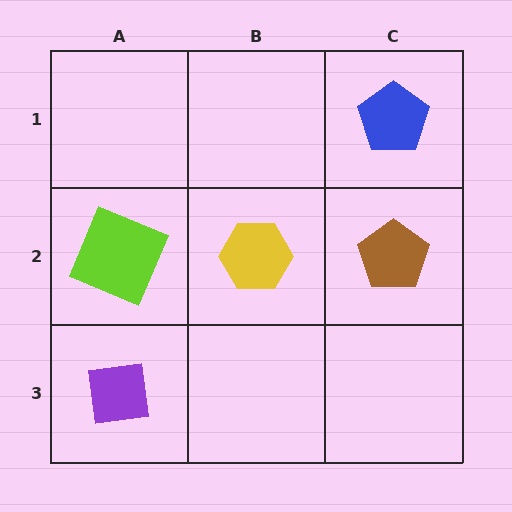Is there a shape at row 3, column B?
No, that cell is empty.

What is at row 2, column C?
A brown pentagon.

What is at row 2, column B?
A yellow hexagon.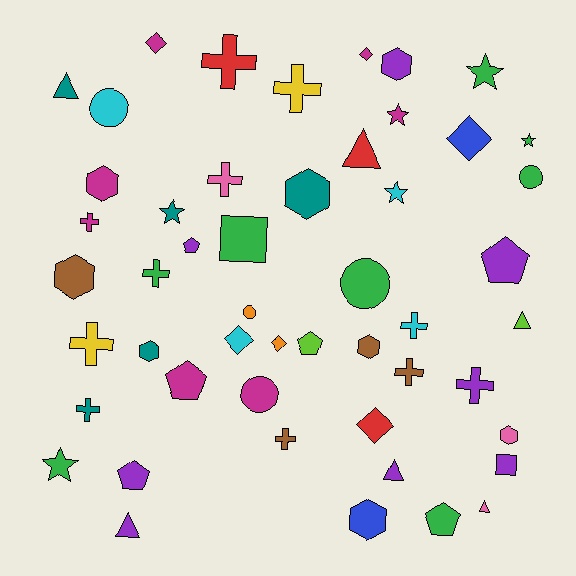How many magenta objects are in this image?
There are 7 magenta objects.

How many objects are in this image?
There are 50 objects.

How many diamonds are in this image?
There are 6 diamonds.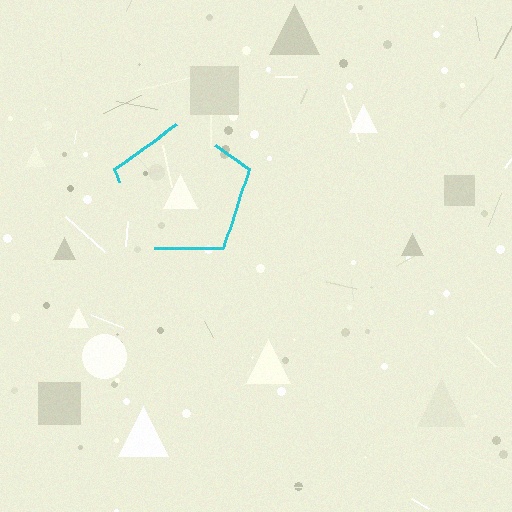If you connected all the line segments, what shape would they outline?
They would outline a pentagon.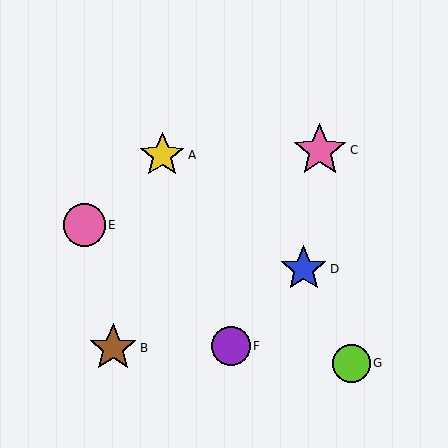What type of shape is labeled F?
Shape F is a purple circle.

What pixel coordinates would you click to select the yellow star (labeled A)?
Click at (162, 155) to select the yellow star A.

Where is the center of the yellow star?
The center of the yellow star is at (162, 155).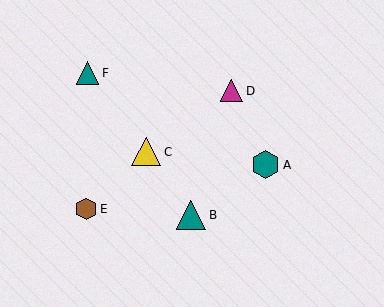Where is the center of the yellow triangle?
The center of the yellow triangle is at (146, 152).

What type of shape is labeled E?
Shape E is a brown hexagon.